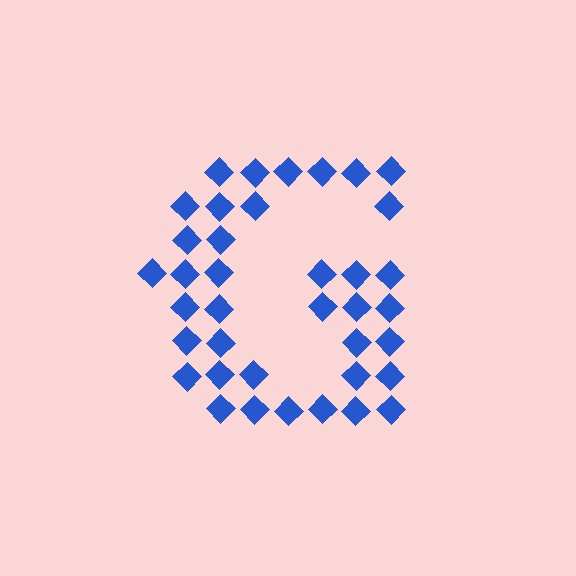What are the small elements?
The small elements are diamonds.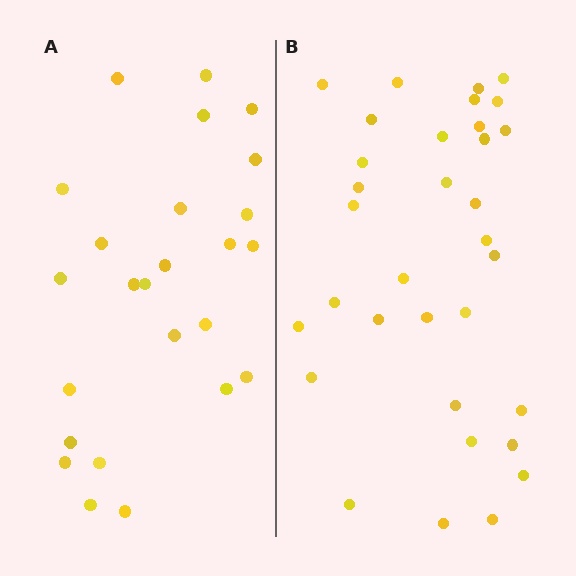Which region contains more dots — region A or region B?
Region B (the right region) has more dots.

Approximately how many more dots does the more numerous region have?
Region B has roughly 8 or so more dots than region A.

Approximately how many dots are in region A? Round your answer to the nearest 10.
About 20 dots. (The exact count is 25, which rounds to 20.)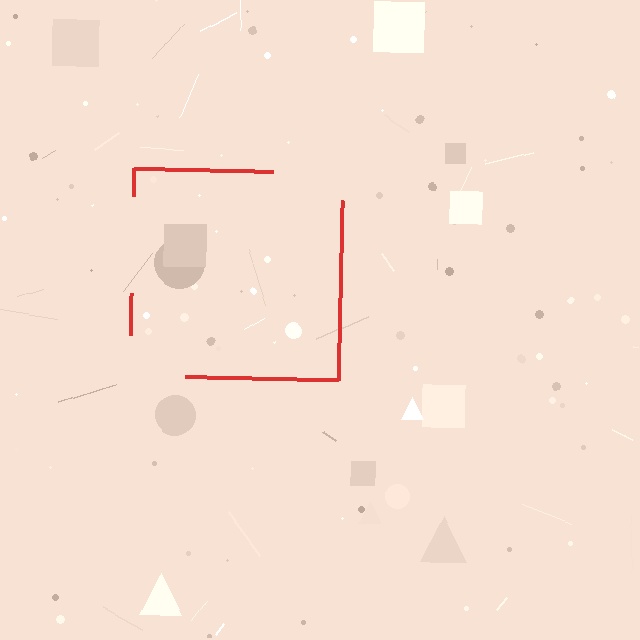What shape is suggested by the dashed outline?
The dashed outline suggests a square.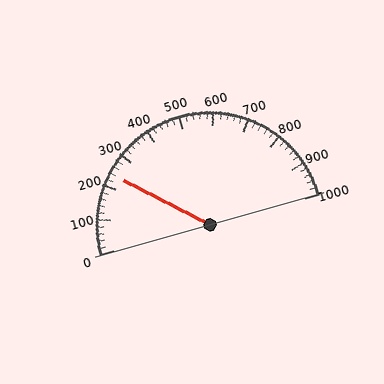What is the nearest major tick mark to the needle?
The nearest major tick mark is 200.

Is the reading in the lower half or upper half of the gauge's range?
The reading is in the lower half of the range (0 to 1000).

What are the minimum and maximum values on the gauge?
The gauge ranges from 0 to 1000.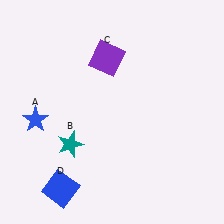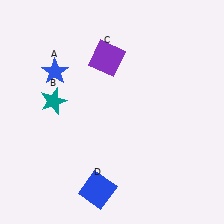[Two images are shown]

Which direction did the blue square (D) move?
The blue square (D) moved right.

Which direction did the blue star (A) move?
The blue star (A) moved up.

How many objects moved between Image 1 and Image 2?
3 objects moved between the two images.